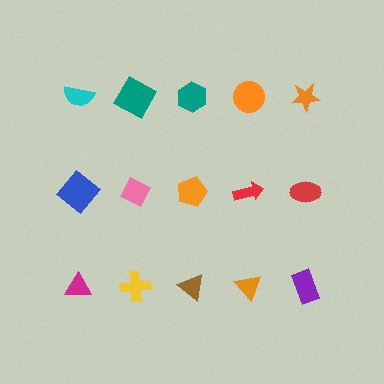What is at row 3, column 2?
A yellow cross.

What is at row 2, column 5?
A red ellipse.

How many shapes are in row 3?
5 shapes.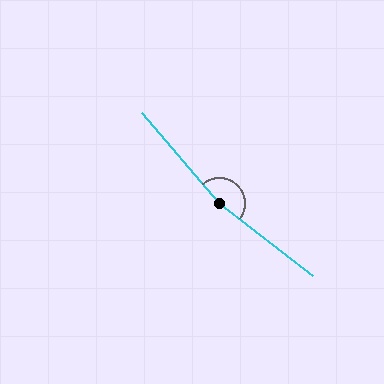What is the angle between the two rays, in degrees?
Approximately 168 degrees.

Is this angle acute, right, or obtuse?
It is obtuse.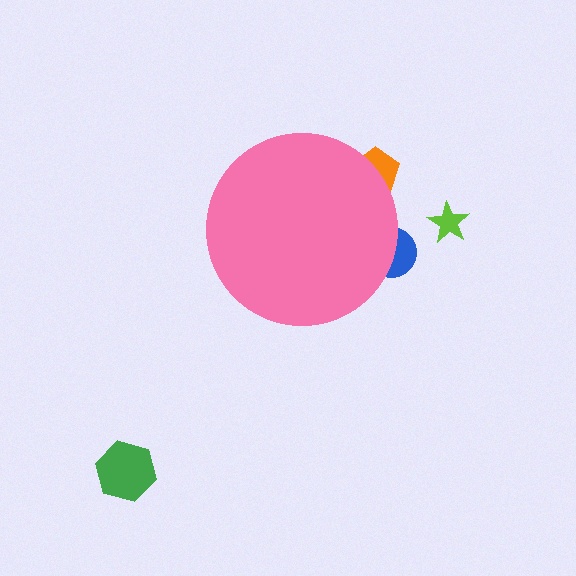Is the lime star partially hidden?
No, the lime star is fully visible.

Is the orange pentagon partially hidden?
Yes, the orange pentagon is partially hidden behind the pink circle.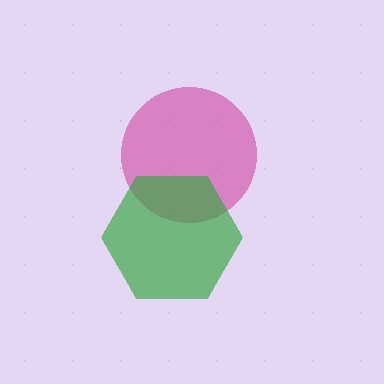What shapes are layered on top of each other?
The layered shapes are: a magenta circle, a green hexagon.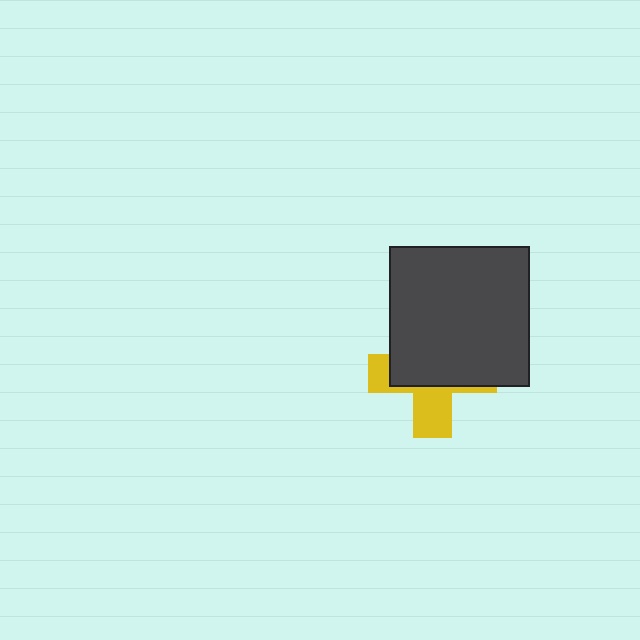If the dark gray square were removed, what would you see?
You would see the complete yellow cross.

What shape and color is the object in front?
The object in front is a dark gray square.